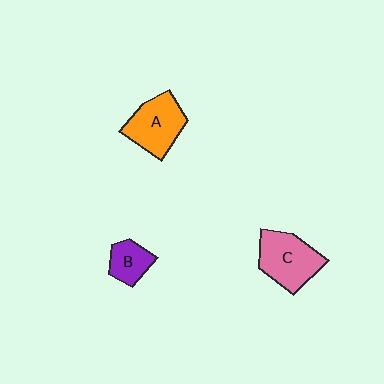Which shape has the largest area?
Shape C (pink).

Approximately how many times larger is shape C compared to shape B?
Approximately 1.9 times.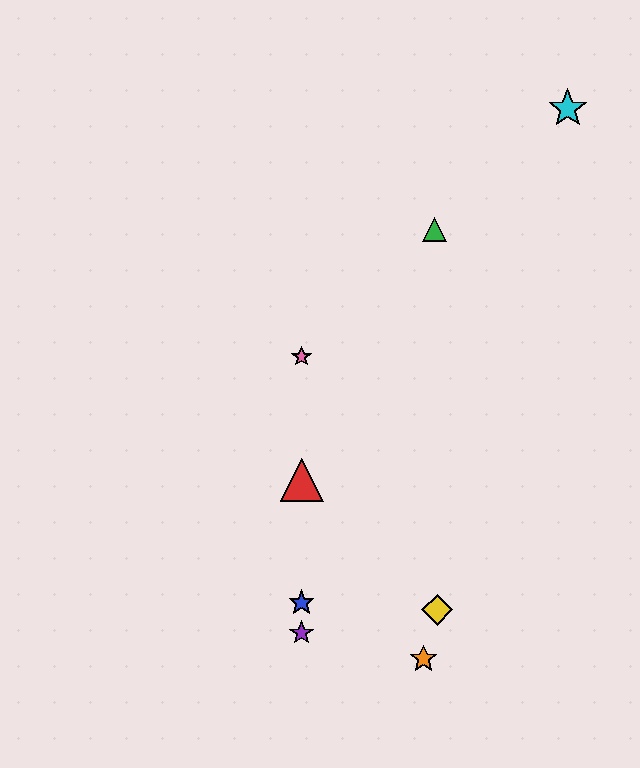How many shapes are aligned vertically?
4 shapes (the red triangle, the blue star, the purple star, the pink star) are aligned vertically.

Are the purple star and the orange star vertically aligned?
No, the purple star is at x≈302 and the orange star is at x≈424.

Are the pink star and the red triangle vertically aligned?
Yes, both are at x≈302.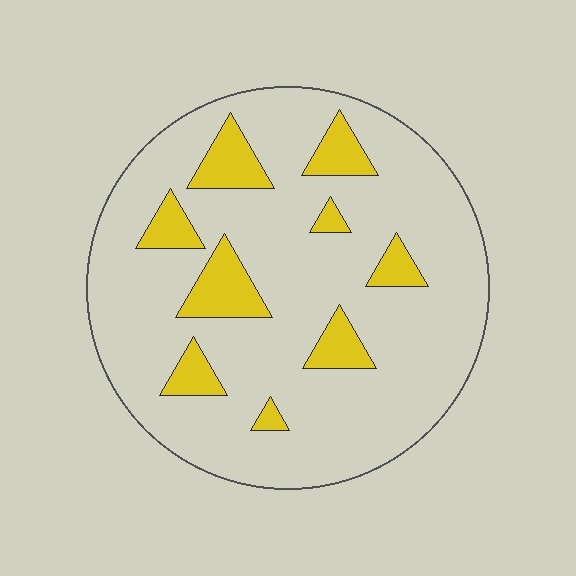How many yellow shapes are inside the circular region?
9.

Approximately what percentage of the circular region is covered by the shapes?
Approximately 15%.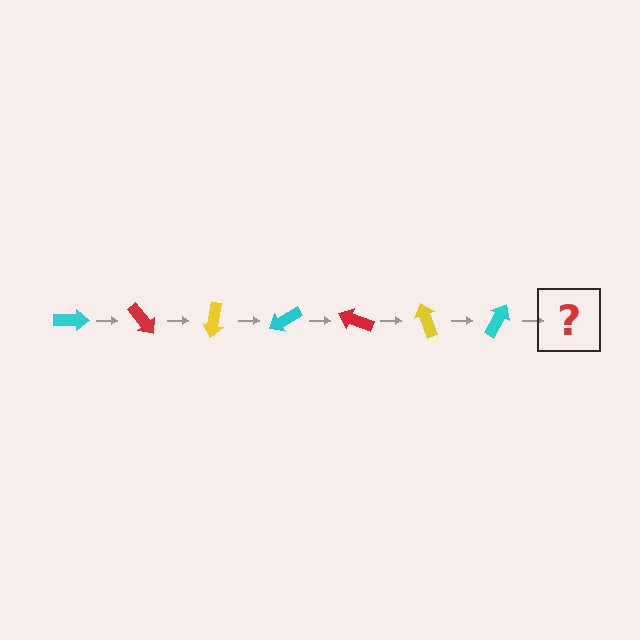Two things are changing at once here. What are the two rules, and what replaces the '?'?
The two rules are that it rotates 50 degrees each step and the color cycles through cyan, red, and yellow. The '?' should be a red arrow, rotated 350 degrees from the start.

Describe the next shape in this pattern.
It should be a red arrow, rotated 350 degrees from the start.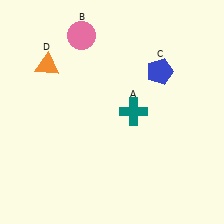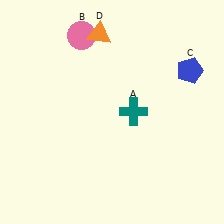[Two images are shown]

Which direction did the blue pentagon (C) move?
The blue pentagon (C) moved right.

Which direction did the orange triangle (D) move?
The orange triangle (D) moved right.